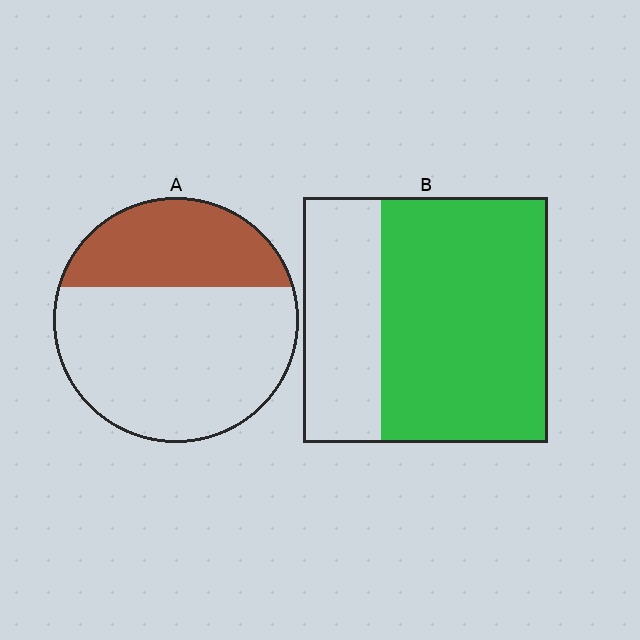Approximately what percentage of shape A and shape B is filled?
A is approximately 35% and B is approximately 70%.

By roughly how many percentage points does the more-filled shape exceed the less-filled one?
By roughly 35 percentage points (B over A).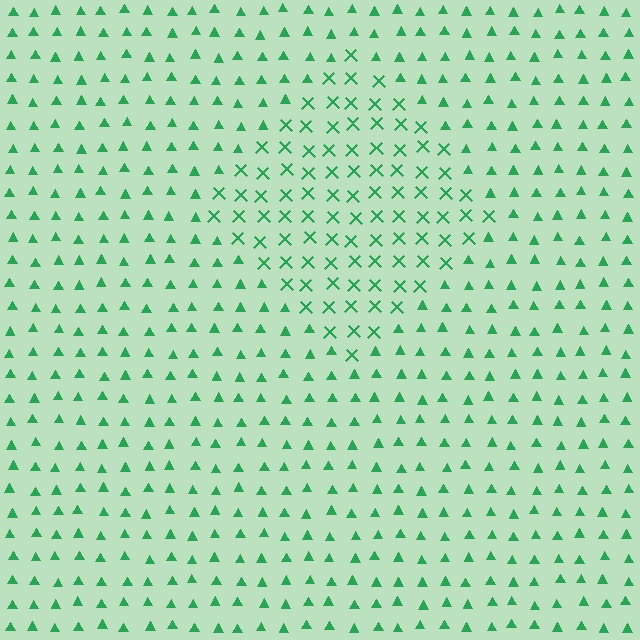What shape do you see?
I see a diamond.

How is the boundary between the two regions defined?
The boundary is defined by a change in element shape: X marks inside vs. triangles outside. All elements share the same color and spacing.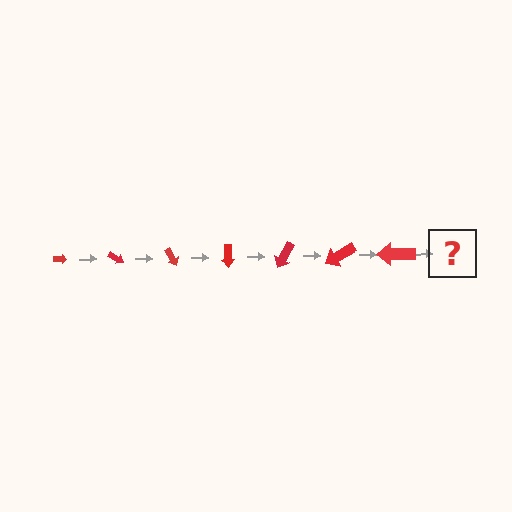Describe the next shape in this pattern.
It should be an arrow, larger than the previous one and rotated 210 degrees from the start.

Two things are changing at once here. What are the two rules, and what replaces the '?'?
The two rules are that the arrow grows larger each step and it rotates 30 degrees each step. The '?' should be an arrow, larger than the previous one and rotated 210 degrees from the start.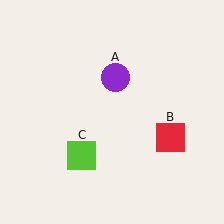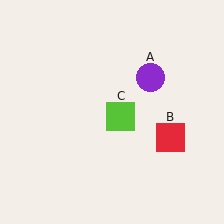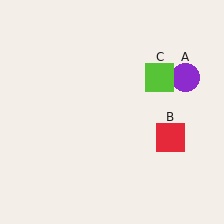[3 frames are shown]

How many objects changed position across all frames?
2 objects changed position: purple circle (object A), lime square (object C).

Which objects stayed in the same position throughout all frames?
Red square (object B) remained stationary.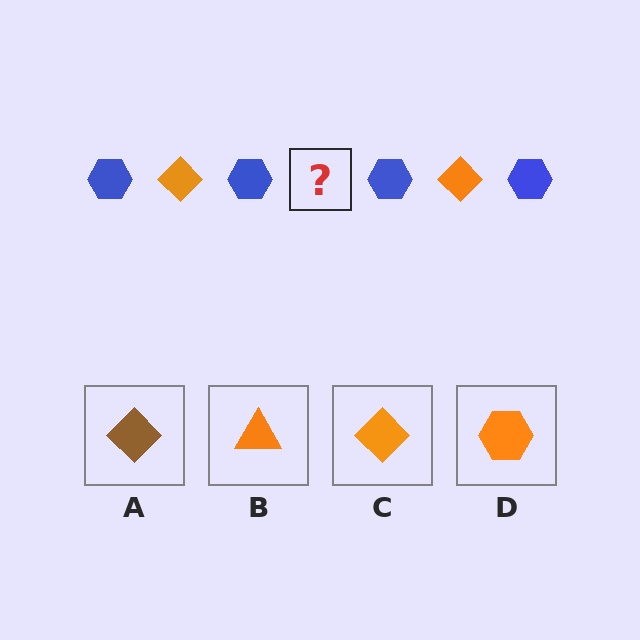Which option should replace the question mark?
Option C.